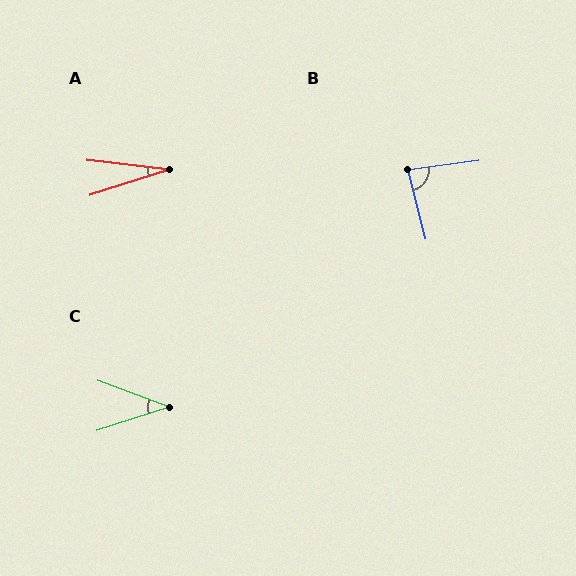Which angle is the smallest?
A, at approximately 24 degrees.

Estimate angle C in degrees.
Approximately 38 degrees.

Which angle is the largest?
B, at approximately 84 degrees.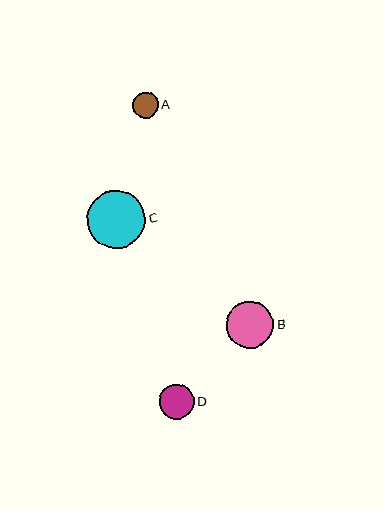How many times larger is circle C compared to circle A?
Circle C is approximately 2.3 times the size of circle A.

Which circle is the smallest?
Circle A is the smallest with a size of approximately 26 pixels.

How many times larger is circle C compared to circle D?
Circle C is approximately 1.7 times the size of circle D.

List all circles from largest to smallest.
From largest to smallest: C, B, D, A.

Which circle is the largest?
Circle C is the largest with a size of approximately 58 pixels.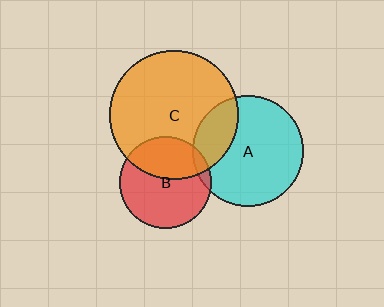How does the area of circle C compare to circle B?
Approximately 2.0 times.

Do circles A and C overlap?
Yes.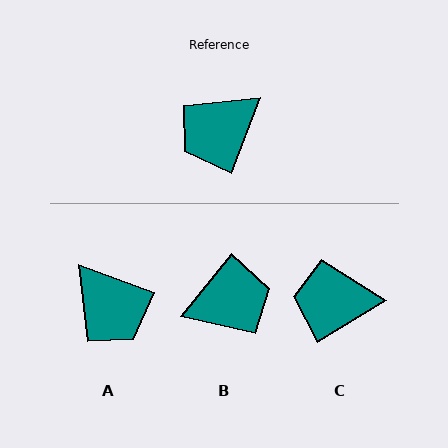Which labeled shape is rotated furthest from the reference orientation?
B, about 162 degrees away.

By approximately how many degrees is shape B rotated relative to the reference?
Approximately 162 degrees counter-clockwise.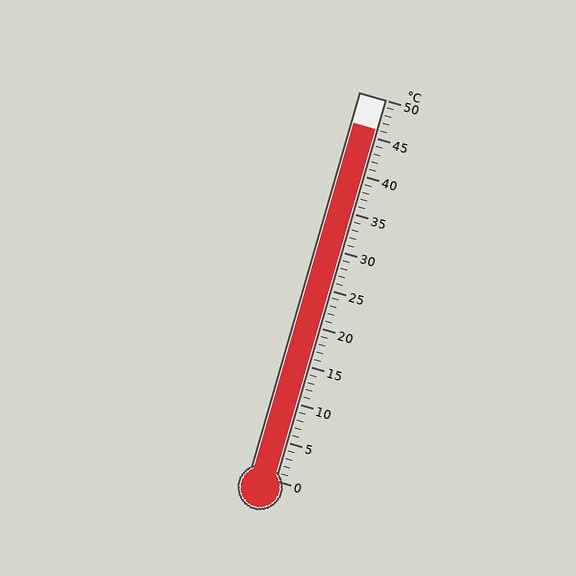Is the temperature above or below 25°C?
The temperature is above 25°C.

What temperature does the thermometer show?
The thermometer shows approximately 46°C.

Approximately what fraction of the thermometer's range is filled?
The thermometer is filled to approximately 90% of its range.